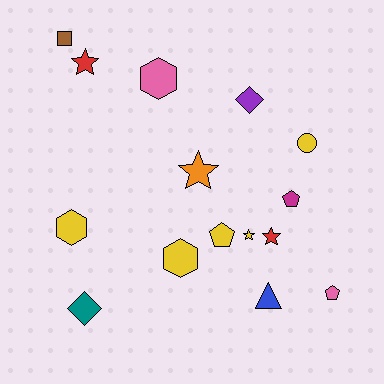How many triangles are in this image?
There is 1 triangle.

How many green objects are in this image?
There are no green objects.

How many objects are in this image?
There are 15 objects.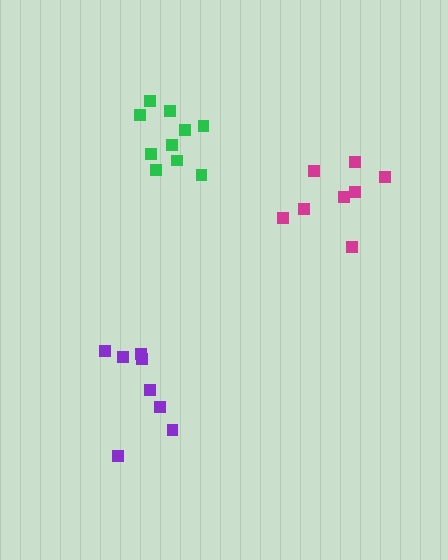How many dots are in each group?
Group 1: 8 dots, Group 2: 8 dots, Group 3: 10 dots (26 total).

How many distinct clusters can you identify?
There are 3 distinct clusters.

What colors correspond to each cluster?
The clusters are colored: magenta, purple, green.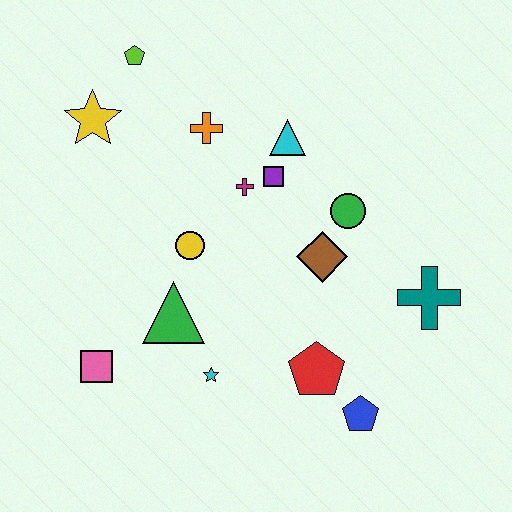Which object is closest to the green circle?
The brown diamond is closest to the green circle.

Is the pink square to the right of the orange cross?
No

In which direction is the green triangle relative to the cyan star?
The green triangle is above the cyan star.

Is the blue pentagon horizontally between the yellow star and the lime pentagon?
No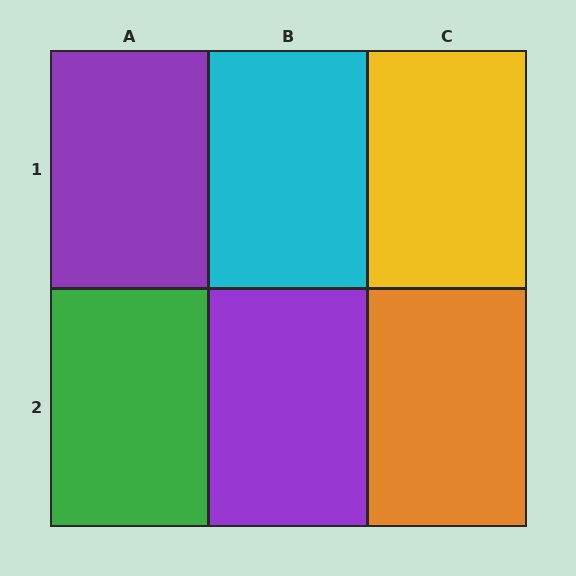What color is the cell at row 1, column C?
Yellow.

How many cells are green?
1 cell is green.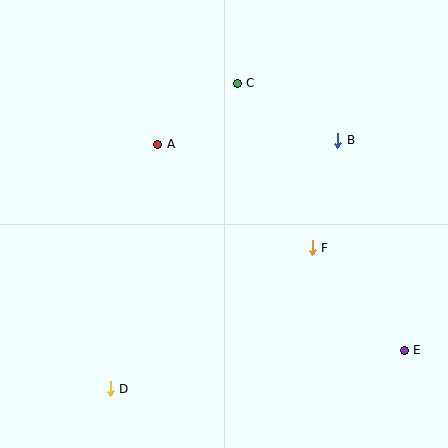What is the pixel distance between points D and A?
The distance between D and A is 249 pixels.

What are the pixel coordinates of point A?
Point A is at (158, 144).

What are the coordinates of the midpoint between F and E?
The midpoint between F and E is at (358, 299).